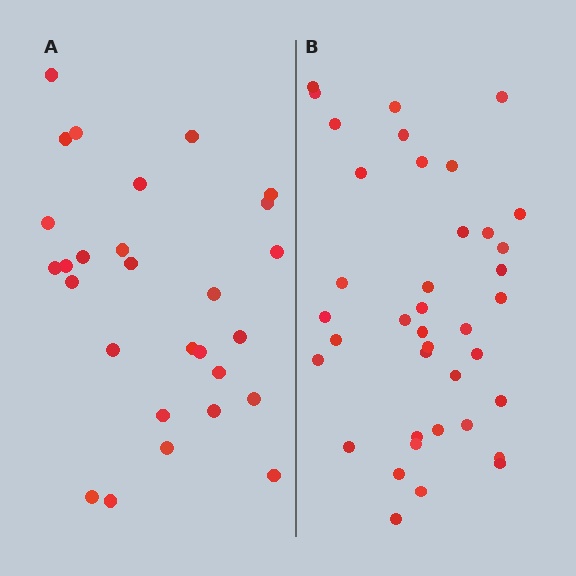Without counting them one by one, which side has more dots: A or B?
Region B (the right region) has more dots.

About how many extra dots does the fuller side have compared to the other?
Region B has roughly 12 or so more dots than region A.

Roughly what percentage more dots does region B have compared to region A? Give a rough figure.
About 40% more.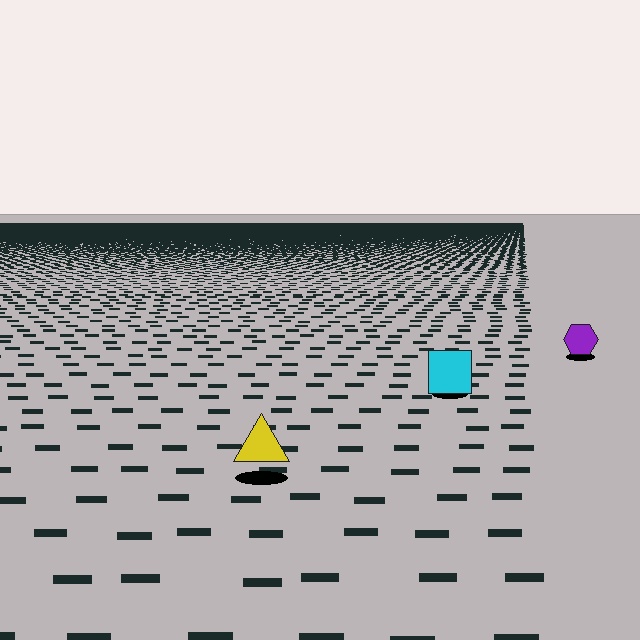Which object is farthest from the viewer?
The purple hexagon is farthest from the viewer. It appears smaller and the ground texture around it is denser.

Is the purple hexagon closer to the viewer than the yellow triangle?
No. The yellow triangle is closer — you can tell from the texture gradient: the ground texture is coarser near it.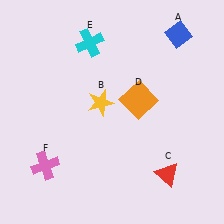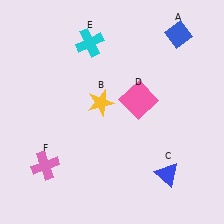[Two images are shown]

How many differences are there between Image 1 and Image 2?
There are 2 differences between the two images.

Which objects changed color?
C changed from red to blue. D changed from orange to pink.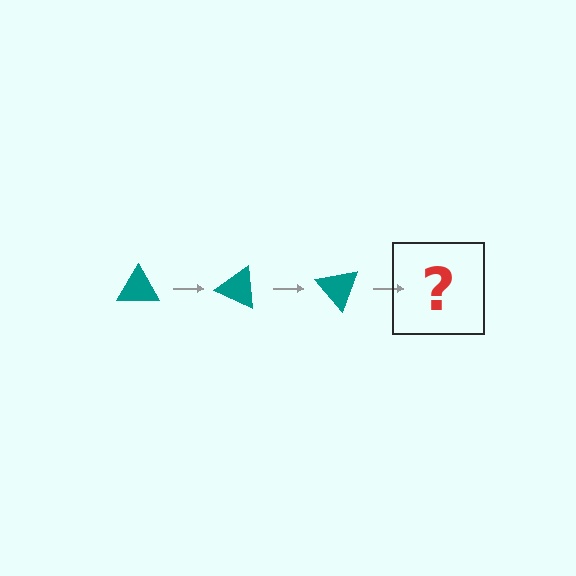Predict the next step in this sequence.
The next step is a teal triangle rotated 75 degrees.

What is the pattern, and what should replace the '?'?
The pattern is that the triangle rotates 25 degrees each step. The '?' should be a teal triangle rotated 75 degrees.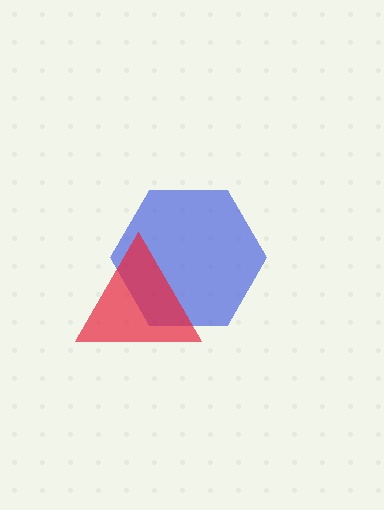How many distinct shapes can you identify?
There are 2 distinct shapes: a blue hexagon, a red triangle.